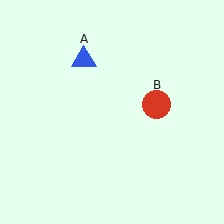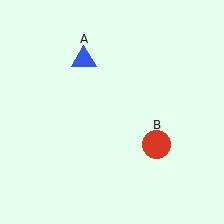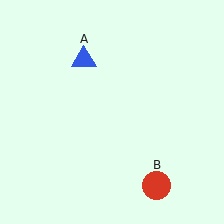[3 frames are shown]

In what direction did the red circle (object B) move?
The red circle (object B) moved down.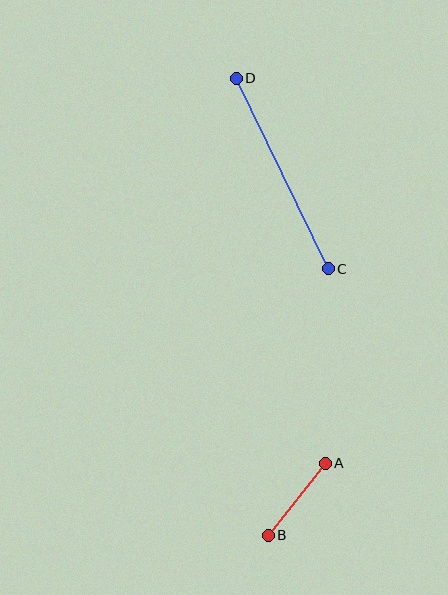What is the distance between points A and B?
The distance is approximately 91 pixels.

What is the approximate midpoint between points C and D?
The midpoint is at approximately (282, 173) pixels.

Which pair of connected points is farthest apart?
Points C and D are farthest apart.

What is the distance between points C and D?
The distance is approximately 211 pixels.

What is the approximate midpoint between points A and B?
The midpoint is at approximately (297, 499) pixels.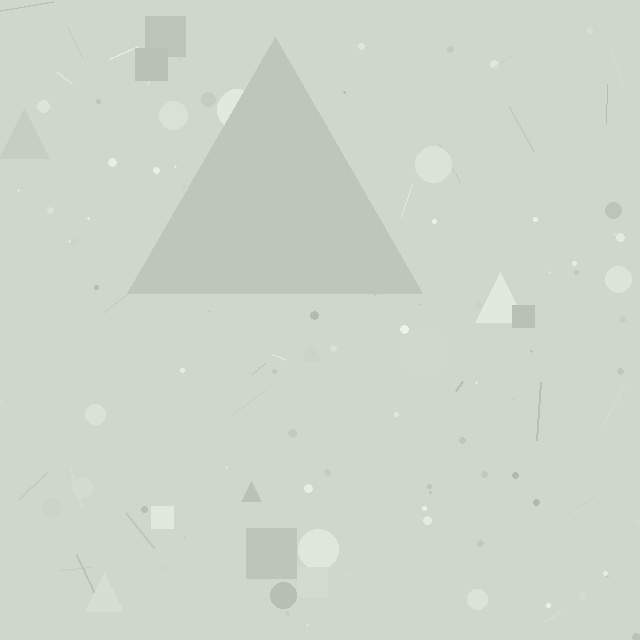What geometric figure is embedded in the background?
A triangle is embedded in the background.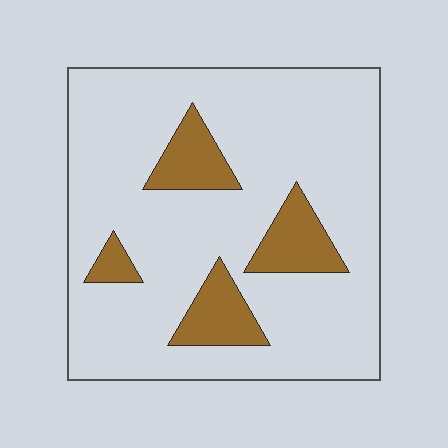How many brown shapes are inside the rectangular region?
4.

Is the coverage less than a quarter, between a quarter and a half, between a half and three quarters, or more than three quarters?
Less than a quarter.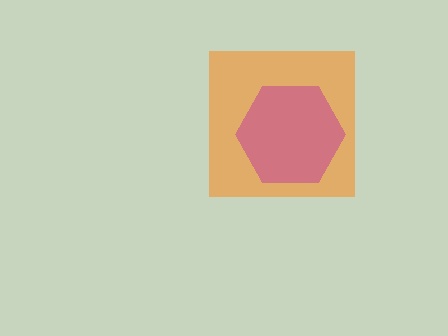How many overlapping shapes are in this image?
There are 2 overlapping shapes in the image.